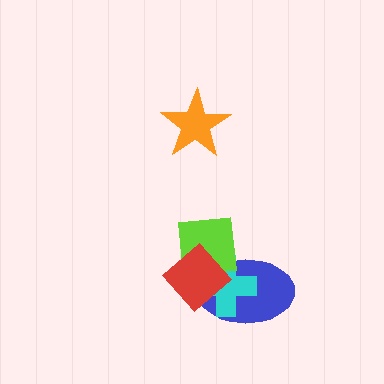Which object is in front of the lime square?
The red diamond is in front of the lime square.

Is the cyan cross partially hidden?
Yes, it is partially covered by another shape.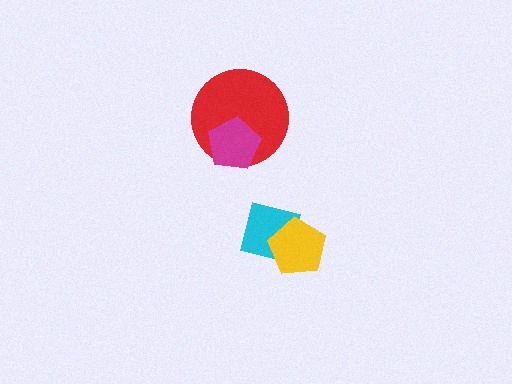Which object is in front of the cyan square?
The yellow pentagon is in front of the cyan square.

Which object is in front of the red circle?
The magenta pentagon is in front of the red circle.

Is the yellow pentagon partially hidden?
No, no other shape covers it.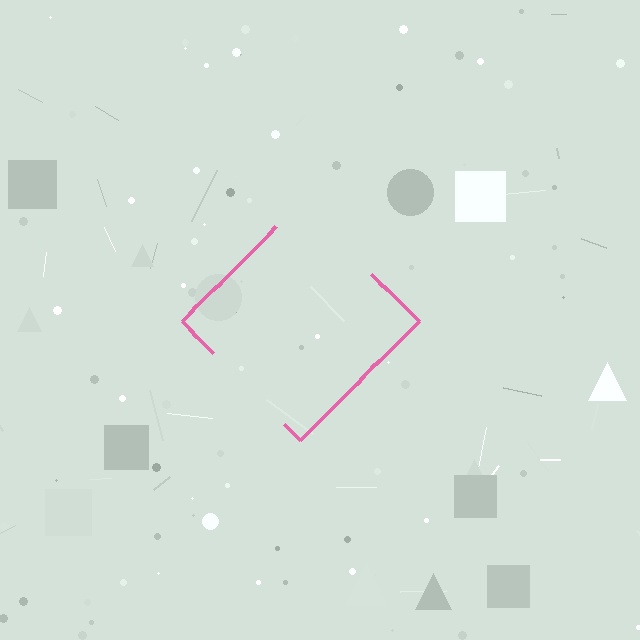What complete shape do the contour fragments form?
The contour fragments form a diamond.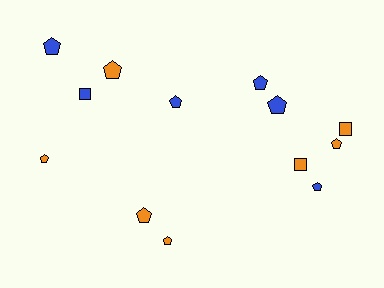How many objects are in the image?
There are 13 objects.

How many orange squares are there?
There are 2 orange squares.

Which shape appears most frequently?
Pentagon, with 10 objects.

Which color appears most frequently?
Orange, with 7 objects.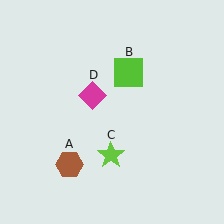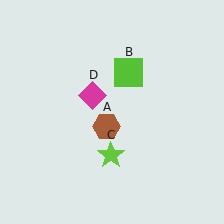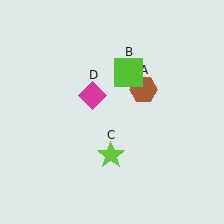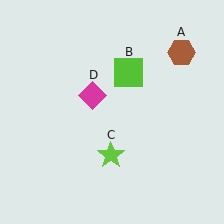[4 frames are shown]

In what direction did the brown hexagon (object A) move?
The brown hexagon (object A) moved up and to the right.